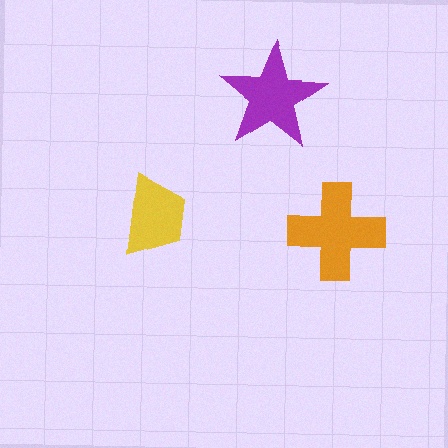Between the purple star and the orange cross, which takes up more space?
The orange cross.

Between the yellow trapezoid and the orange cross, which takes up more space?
The orange cross.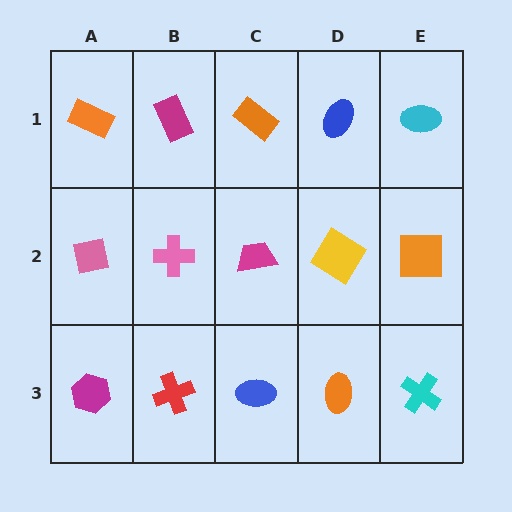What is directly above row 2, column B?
A magenta rectangle.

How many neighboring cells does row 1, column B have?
3.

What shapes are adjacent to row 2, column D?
A blue ellipse (row 1, column D), an orange ellipse (row 3, column D), a magenta trapezoid (row 2, column C), an orange square (row 2, column E).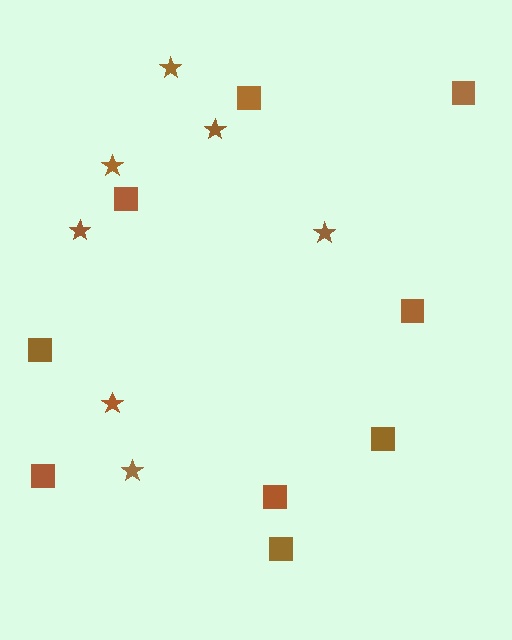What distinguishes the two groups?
There are 2 groups: one group of squares (9) and one group of stars (7).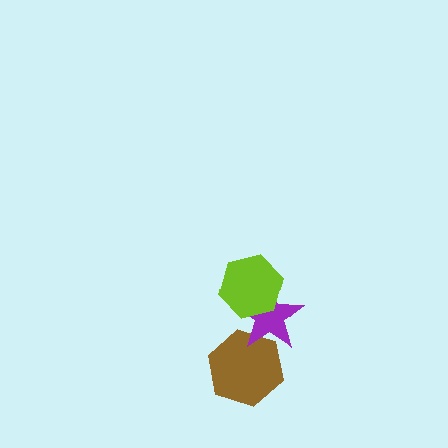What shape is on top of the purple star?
The lime hexagon is on top of the purple star.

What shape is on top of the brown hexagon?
The purple star is on top of the brown hexagon.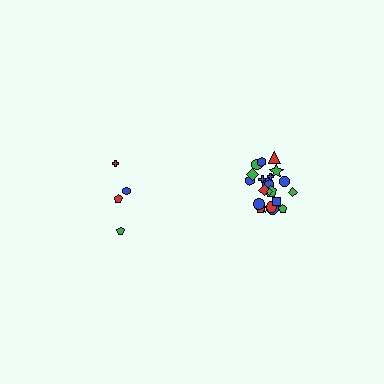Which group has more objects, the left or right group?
The right group.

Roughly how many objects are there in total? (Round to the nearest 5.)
Roughly 25 objects in total.